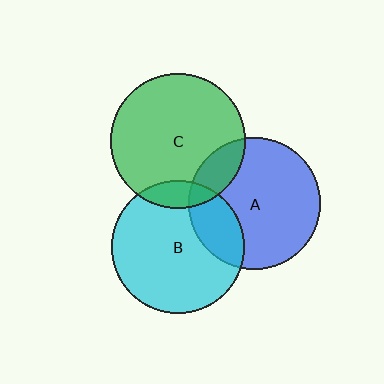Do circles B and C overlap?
Yes.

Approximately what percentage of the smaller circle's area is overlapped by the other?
Approximately 10%.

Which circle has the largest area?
Circle C (green).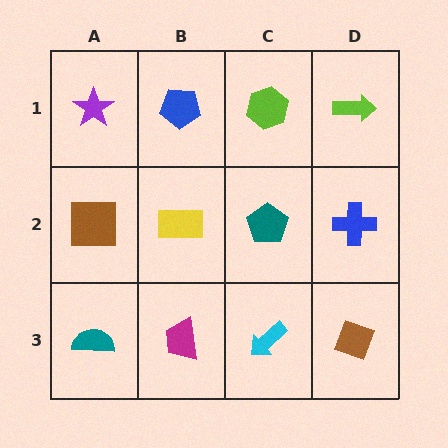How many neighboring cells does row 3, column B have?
3.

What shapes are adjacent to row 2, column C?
A lime hexagon (row 1, column C), a cyan arrow (row 3, column C), a yellow rectangle (row 2, column B), a blue cross (row 2, column D).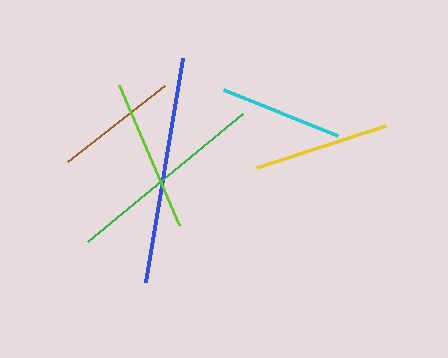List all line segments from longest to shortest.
From longest to shortest: blue, green, lime, yellow, brown, cyan.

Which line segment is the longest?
The blue line is the longest at approximately 227 pixels.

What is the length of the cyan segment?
The cyan segment is approximately 122 pixels long.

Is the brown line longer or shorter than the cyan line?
The brown line is longer than the cyan line.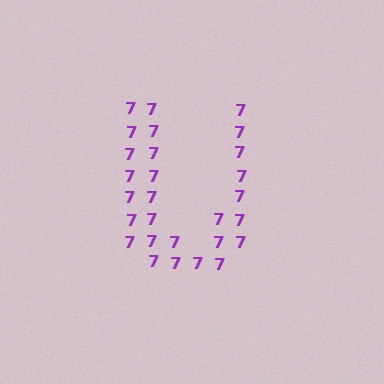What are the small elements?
The small elements are digit 7's.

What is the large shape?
The large shape is the letter U.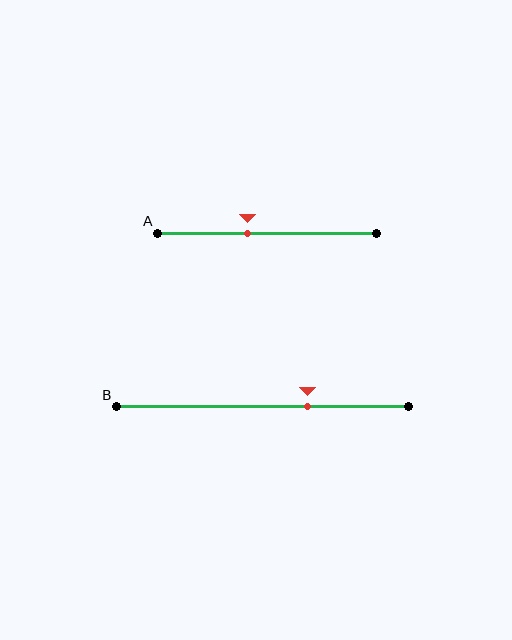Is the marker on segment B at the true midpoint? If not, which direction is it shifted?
No, the marker on segment B is shifted to the right by about 15% of the segment length.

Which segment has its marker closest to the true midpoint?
Segment A has its marker closest to the true midpoint.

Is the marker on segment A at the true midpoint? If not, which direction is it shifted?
No, the marker on segment A is shifted to the left by about 9% of the segment length.